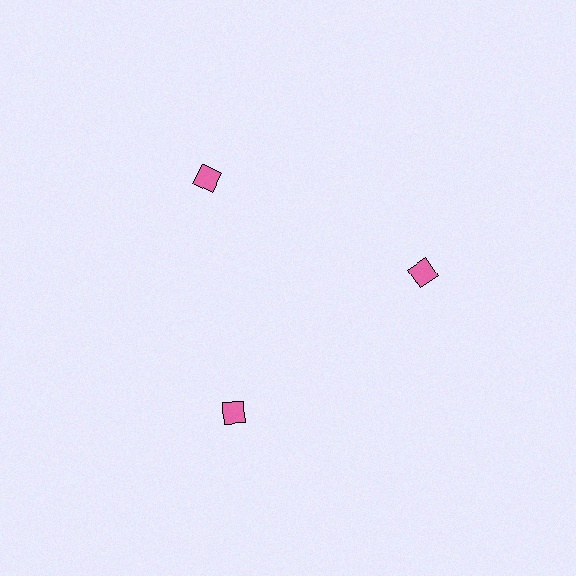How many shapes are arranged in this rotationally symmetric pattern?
There are 3 shapes, arranged in 3 groups of 1.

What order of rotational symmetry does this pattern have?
This pattern has 3-fold rotational symmetry.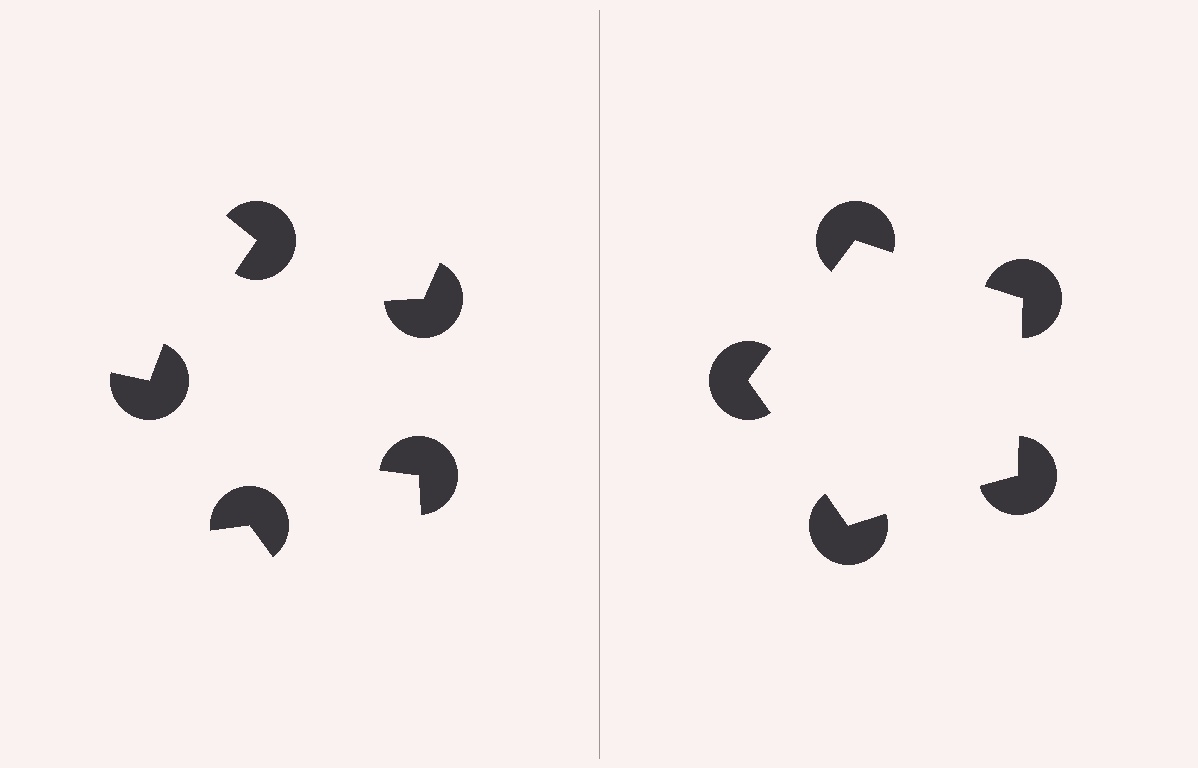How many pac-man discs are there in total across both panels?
10 — 5 on each side.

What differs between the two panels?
The pac-man discs are positioned identically on both sides; only the wedge orientations differ. On the right they align to a pentagon; on the left they are misaligned.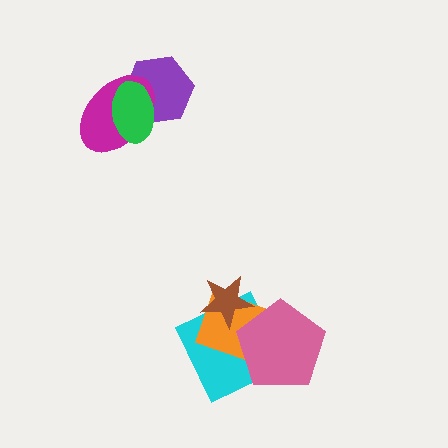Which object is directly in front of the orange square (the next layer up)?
The brown star is directly in front of the orange square.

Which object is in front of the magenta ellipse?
The green ellipse is in front of the magenta ellipse.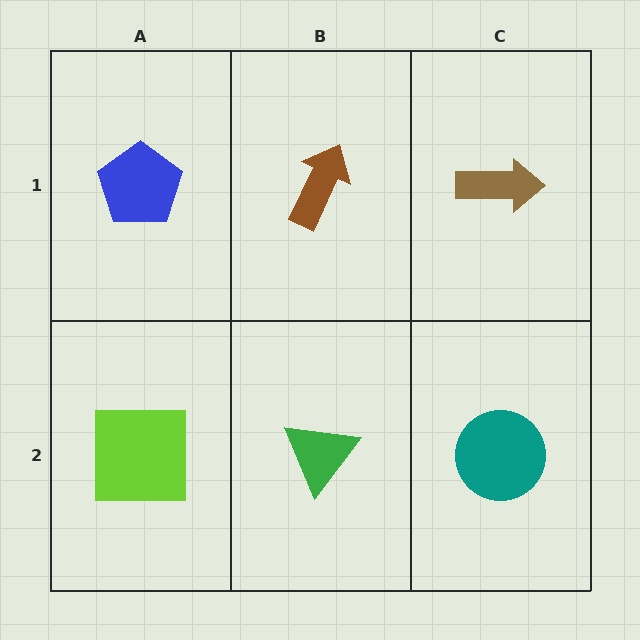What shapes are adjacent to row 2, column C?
A brown arrow (row 1, column C), a green triangle (row 2, column B).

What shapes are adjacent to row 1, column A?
A lime square (row 2, column A), a brown arrow (row 1, column B).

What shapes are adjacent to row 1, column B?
A green triangle (row 2, column B), a blue pentagon (row 1, column A), a brown arrow (row 1, column C).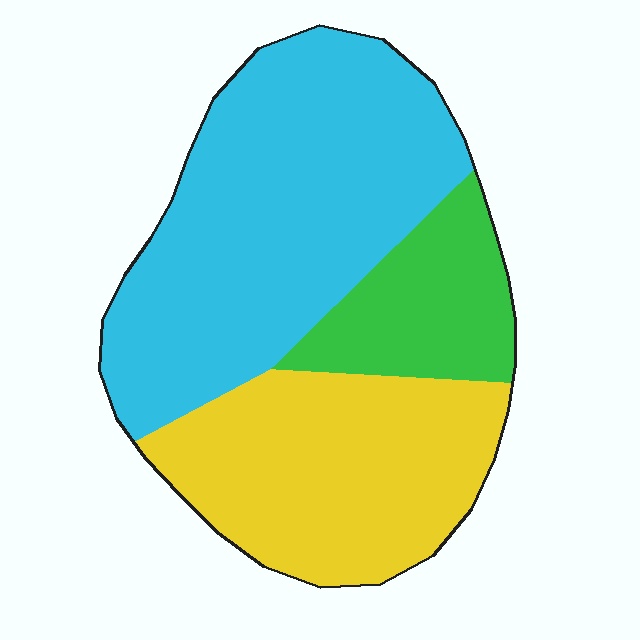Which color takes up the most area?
Cyan, at roughly 50%.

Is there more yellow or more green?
Yellow.